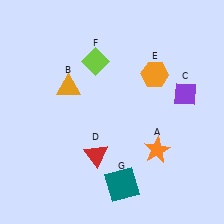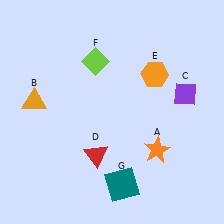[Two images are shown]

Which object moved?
The orange triangle (B) moved left.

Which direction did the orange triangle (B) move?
The orange triangle (B) moved left.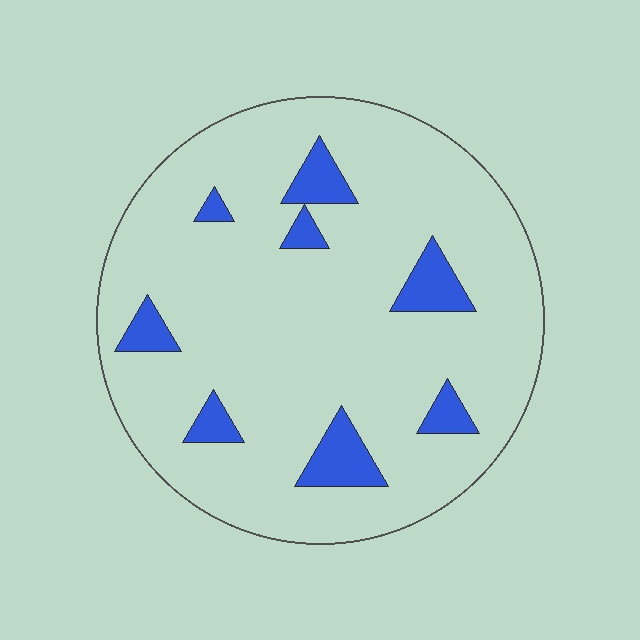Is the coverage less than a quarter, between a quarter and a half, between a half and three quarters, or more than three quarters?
Less than a quarter.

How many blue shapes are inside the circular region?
8.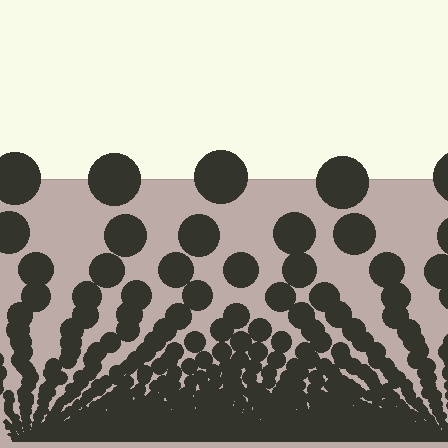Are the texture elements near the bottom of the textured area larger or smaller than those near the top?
Smaller. The gradient is inverted — elements near the bottom are smaller and denser.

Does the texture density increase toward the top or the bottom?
Density increases toward the bottom.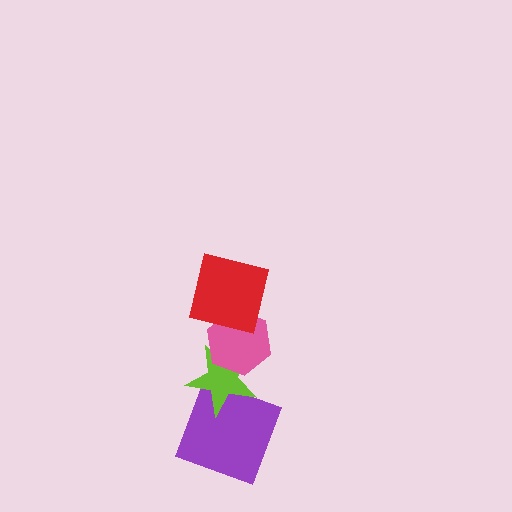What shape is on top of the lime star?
The pink hexagon is on top of the lime star.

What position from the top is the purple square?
The purple square is 4th from the top.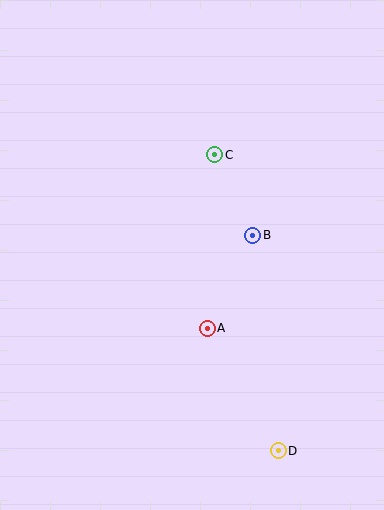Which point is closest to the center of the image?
Point B at (253, 235) is closest to the center.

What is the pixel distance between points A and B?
The distance between A and B is 103 pixels.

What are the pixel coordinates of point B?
Point B is at (253, 235).